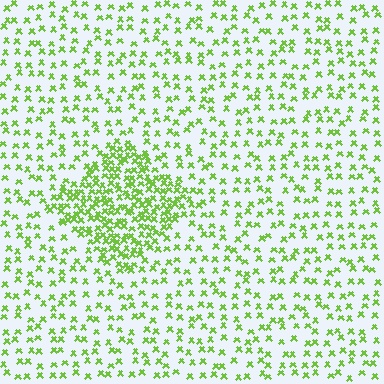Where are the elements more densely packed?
The elements are more densely packed inside the diamond boundary.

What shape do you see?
I see a diamond.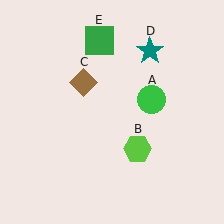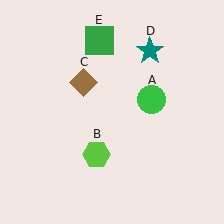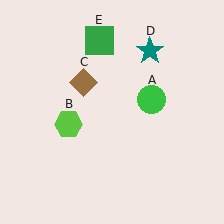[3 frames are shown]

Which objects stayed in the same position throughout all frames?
Green circle (object A) and brown diamond (object C) and teal star (object D) and green square (object E) remained stationary.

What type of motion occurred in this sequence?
The lime hexagon (object B) rotated clockwise around the center of the scene.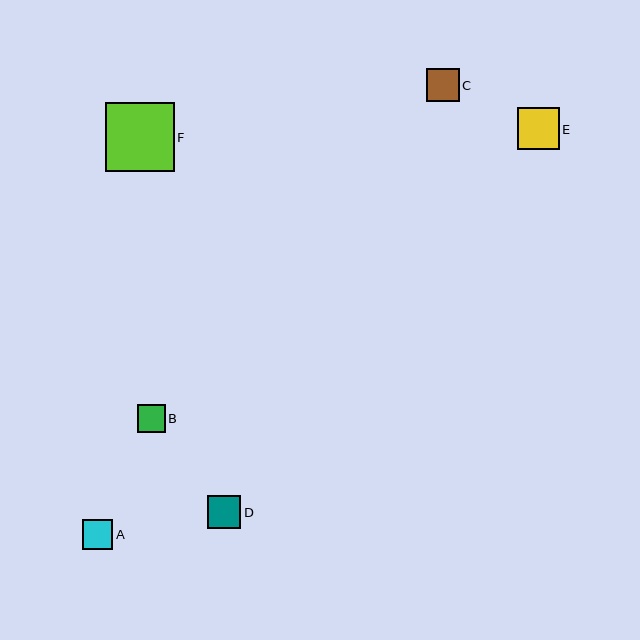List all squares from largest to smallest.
From largest to smallest: F, E, D, C, A, B.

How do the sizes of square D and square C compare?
Square D and square C are approximately the same size.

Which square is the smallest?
Square B is the smallest with a size of approximately 28 pixels.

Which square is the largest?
Square F is the largest with a size of approximately 69 pixels.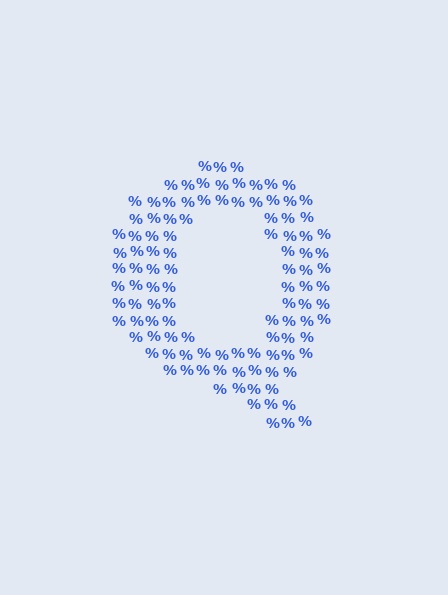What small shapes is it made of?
It is made of small percent signs.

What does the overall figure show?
The overall figure shows the letter Q.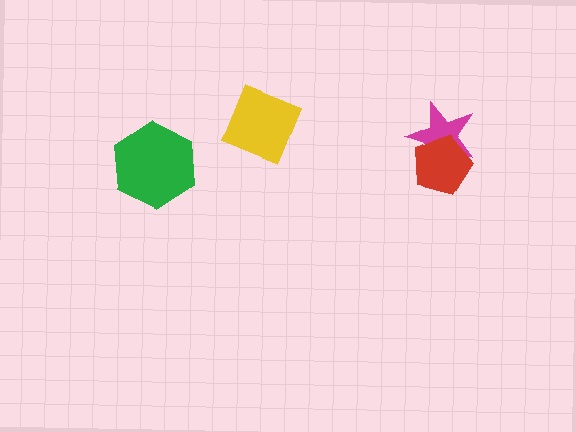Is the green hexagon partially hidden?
No, no other shape covers it.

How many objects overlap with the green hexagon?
0 objects overlap with the green hexagon.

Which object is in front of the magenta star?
The red pentagon is in front of the magenta star.